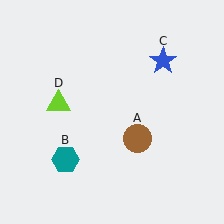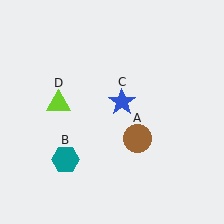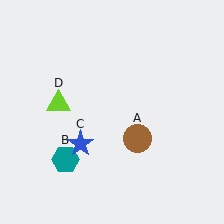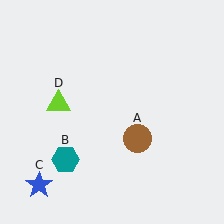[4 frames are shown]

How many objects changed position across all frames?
1 object changed position: blue star (object C).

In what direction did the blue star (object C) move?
The blue star (object C) moved down and to the left.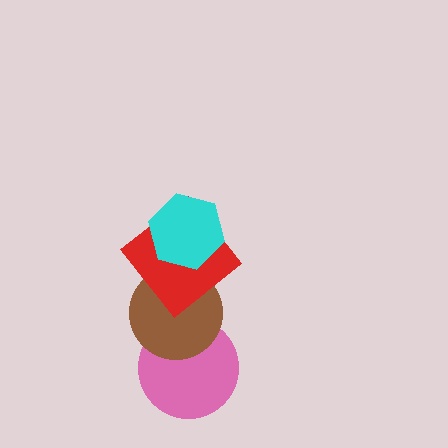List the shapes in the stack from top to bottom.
From top to bottom: the cyan hexagon, the red diamond, the brown circle, the pink circle.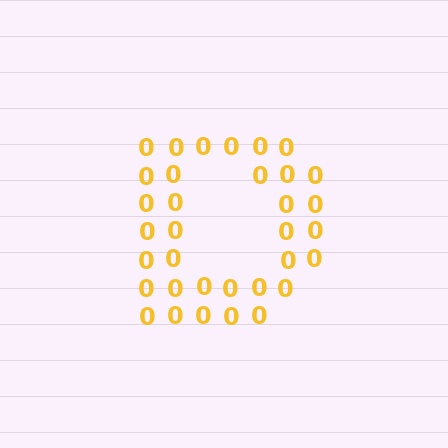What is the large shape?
The large shape is the letter D.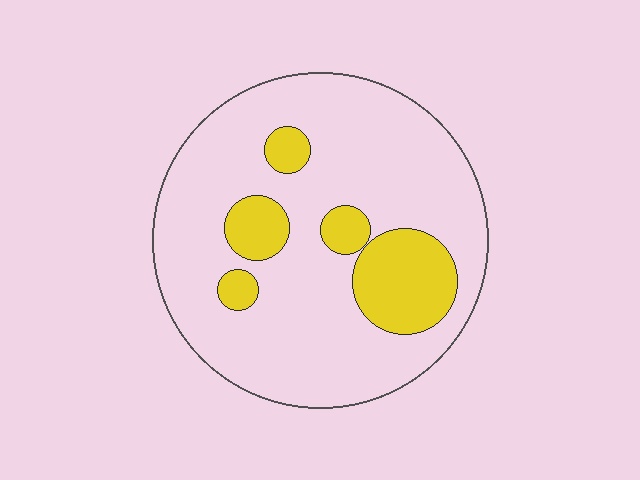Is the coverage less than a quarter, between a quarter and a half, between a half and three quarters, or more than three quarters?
Less than a quarter.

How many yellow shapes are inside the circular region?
5.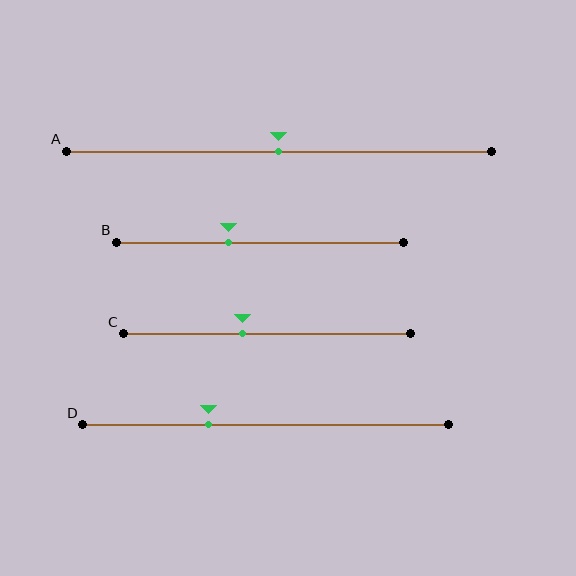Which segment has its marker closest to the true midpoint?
Segment A has its marker closest to the true midpoint.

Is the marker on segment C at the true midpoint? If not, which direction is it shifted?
No, the marker on segment C is shifted to the left by about 9% of the segment length.